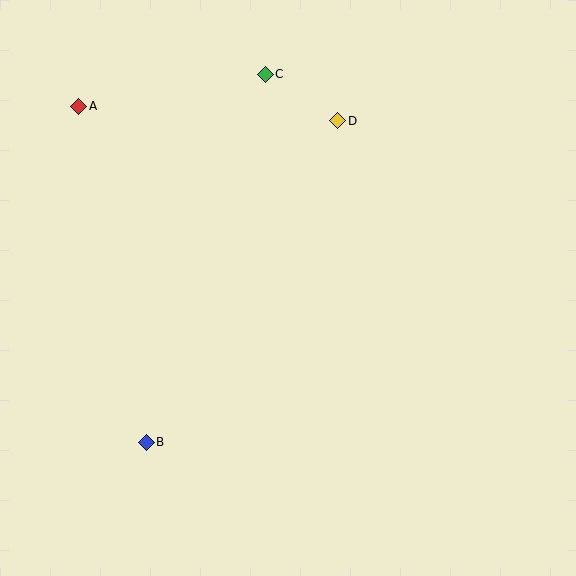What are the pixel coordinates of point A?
Point A is at (79, 106).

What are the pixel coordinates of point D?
Point D is at (338, 121).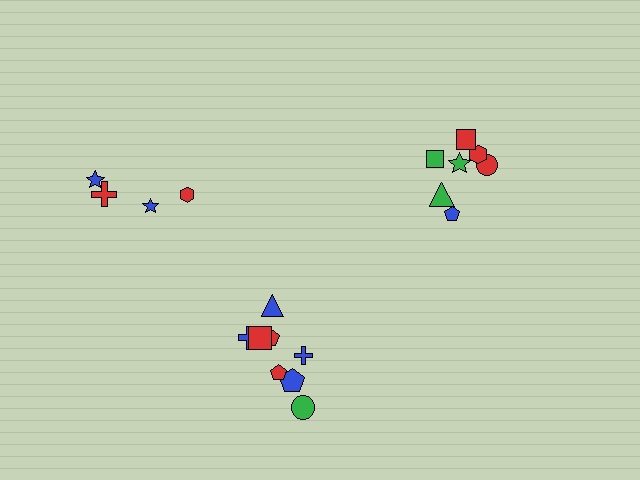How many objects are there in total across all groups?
There are 19 objects.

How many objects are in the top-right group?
There are 7 objects.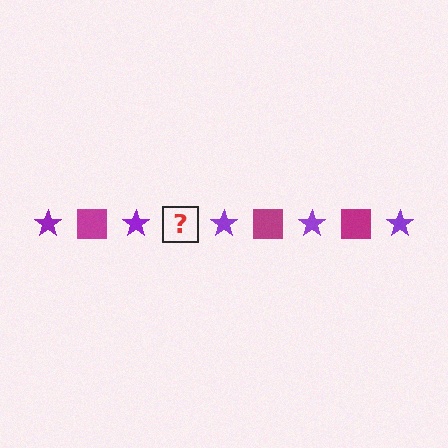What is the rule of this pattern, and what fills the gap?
The rule is that the pattern alternates between purple star and magenta square. The gap should be filled with a magenta square.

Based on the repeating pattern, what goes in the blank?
The blank should be a magenta square.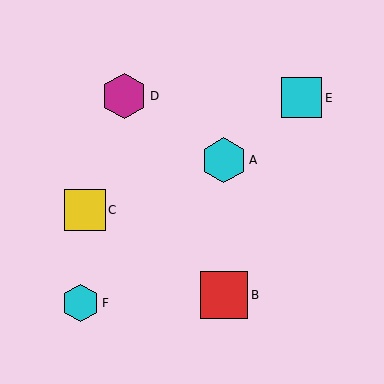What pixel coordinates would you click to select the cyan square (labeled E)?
Click at (302, 98) to select the cyan square E.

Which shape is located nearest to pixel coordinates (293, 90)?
The cyan square (labeled E) at (302, 98) is nearest to that location.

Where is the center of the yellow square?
The center of the yellow square is at (85, 210).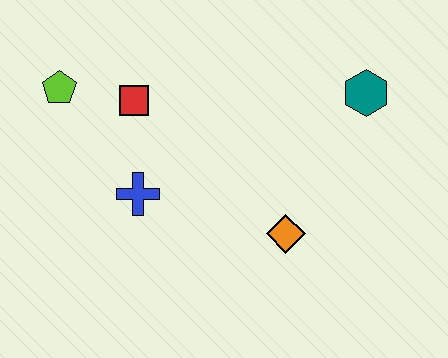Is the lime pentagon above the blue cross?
Yes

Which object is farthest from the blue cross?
The teal hexagon is farthest from the blue cross.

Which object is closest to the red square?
The lime pentagon is closest to the red square.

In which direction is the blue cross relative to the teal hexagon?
The blue cross is to the left of the teal hexagon.